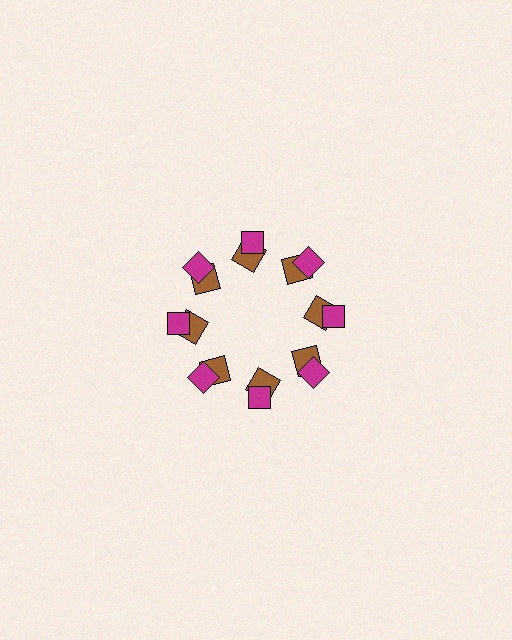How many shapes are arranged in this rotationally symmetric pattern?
There are 16 shapes, arranged in 8 groups of 2.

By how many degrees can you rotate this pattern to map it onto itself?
The pattern maps onto itself every 45 degrees of rotation.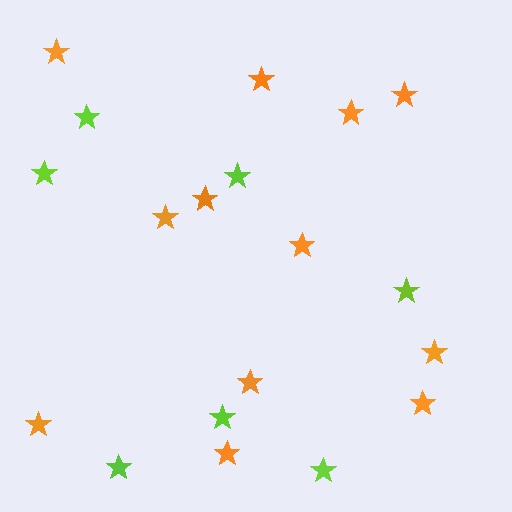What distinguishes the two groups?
There are 2 groups: one group of lime stars (7) and one group of orange stars (12).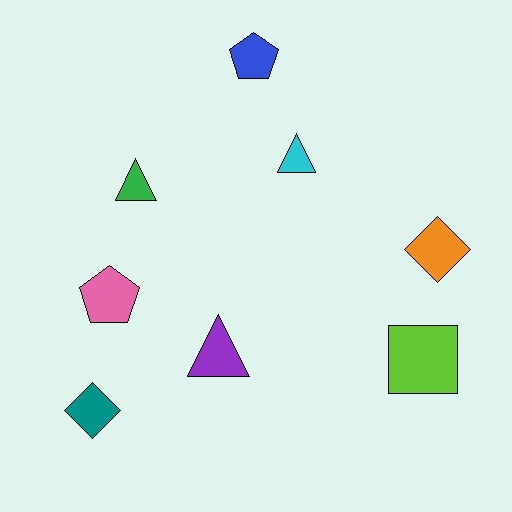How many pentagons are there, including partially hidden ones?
There are 2 pentagons.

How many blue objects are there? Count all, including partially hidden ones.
There is 1 blue object.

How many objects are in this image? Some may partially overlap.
There are 8 objects.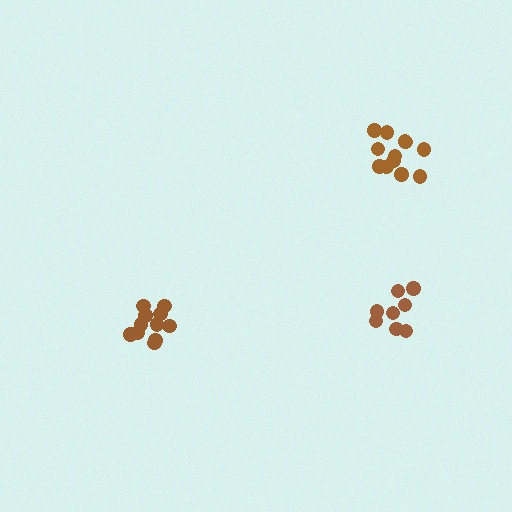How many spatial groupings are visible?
There are 3 spatial groupings.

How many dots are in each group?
Group 1: 11 dots, Group 2: 12 dots, Group 3: 8 dots (31 total).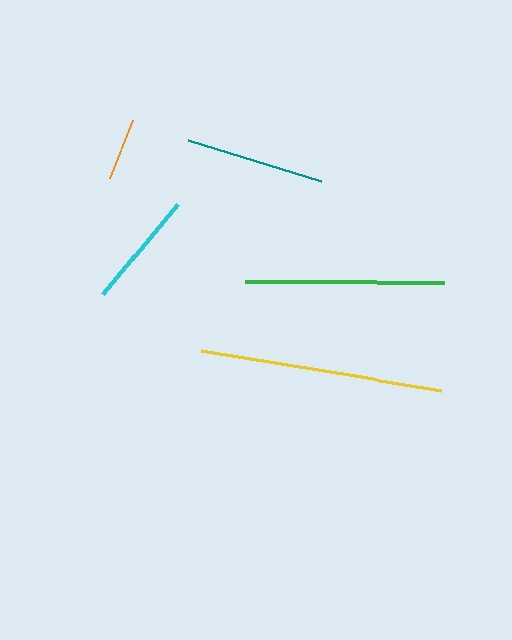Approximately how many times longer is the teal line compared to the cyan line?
The teal line is approximately 1.2 times the length of the cyan line.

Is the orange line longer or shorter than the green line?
The green line is longer than the orange line.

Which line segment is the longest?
The yellow line is the longest at approximately 244 pixels.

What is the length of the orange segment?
The orange segment is approximately 62 pixels long.